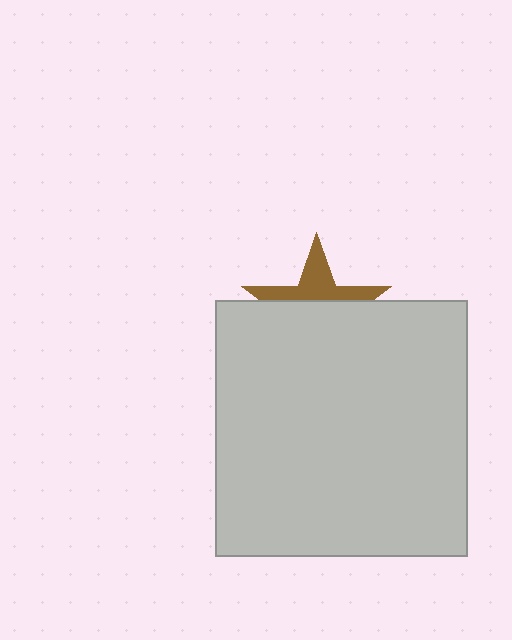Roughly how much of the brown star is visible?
A small part of it is visible (roughly 39%).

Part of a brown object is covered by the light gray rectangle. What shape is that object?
It is a star.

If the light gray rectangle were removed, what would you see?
You would see the complete brown star.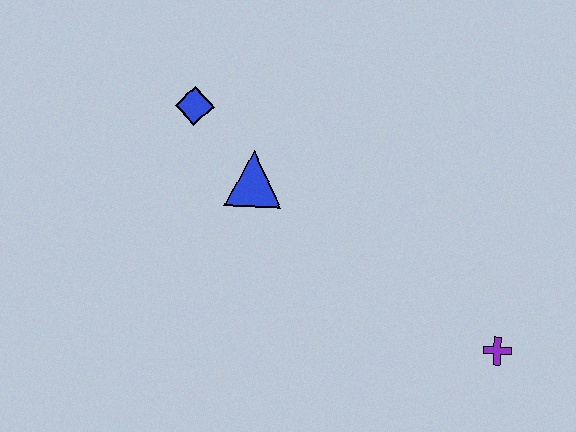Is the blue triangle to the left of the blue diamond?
No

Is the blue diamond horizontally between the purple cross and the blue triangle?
No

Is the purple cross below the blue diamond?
Yes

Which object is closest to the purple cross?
The blue triangle is closest to the purple cross.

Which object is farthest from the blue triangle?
The purple cross is farthest from the blue triangle.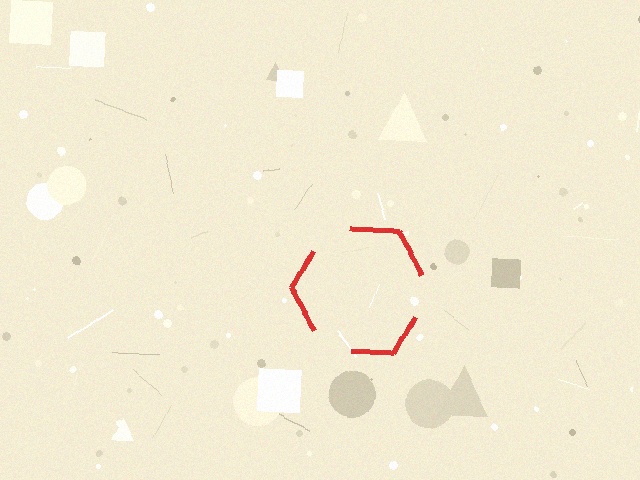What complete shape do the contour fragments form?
The contour fragments form a hexagon.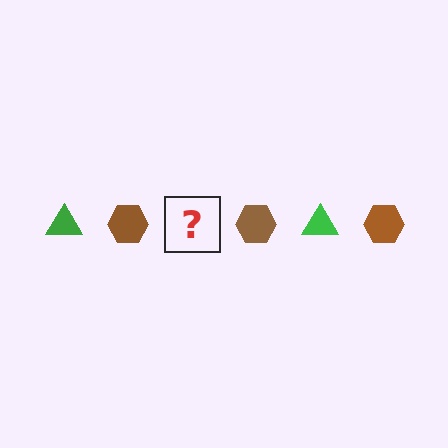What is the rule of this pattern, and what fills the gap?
The rule is that the pattern alternates between green triangle and brown hexagon. The gap should be filled with a green triangle.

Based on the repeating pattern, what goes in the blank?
The blank should be a green triangle.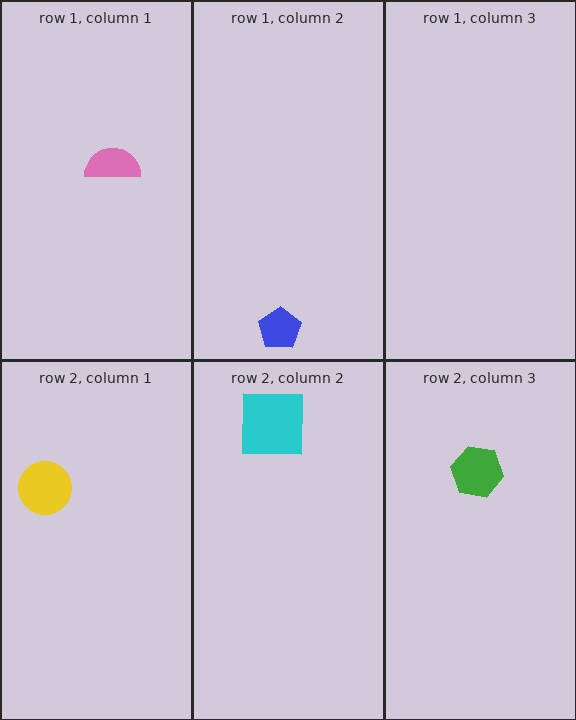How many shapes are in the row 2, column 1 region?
1.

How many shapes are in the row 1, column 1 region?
1.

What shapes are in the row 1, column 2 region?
The blue pentagon.